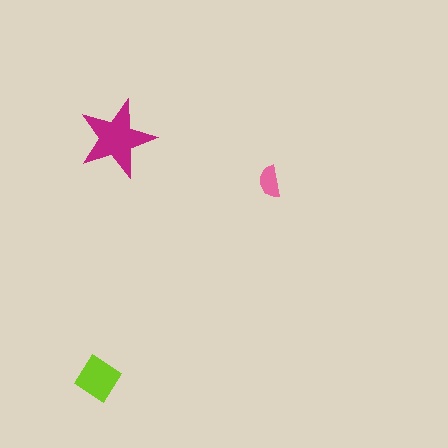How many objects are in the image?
There are 3 objects in the image.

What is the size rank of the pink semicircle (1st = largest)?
3rd.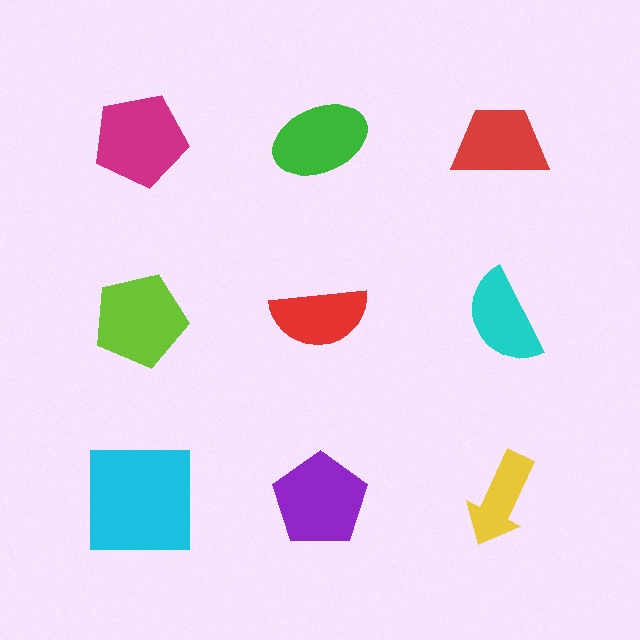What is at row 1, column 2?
A green ellipse.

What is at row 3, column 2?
A purple pentagon.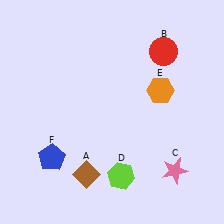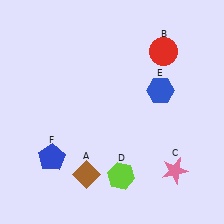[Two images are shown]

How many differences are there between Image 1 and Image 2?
There is 1 difference between the two images.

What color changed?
The hexagon (E) changed from orange in Image 1 to blue in Image 2.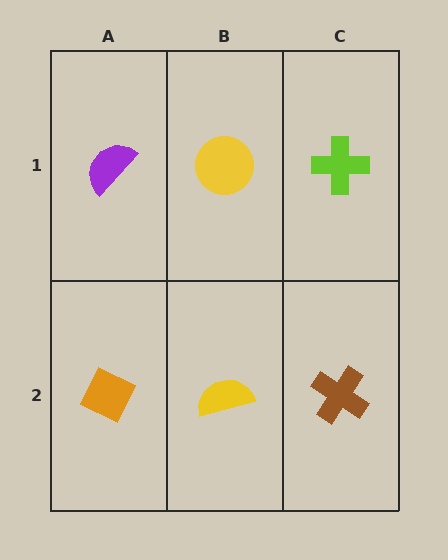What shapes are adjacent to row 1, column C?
A brown cross (row 2, column C), a yellow circle (row 1, column B).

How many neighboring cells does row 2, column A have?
2.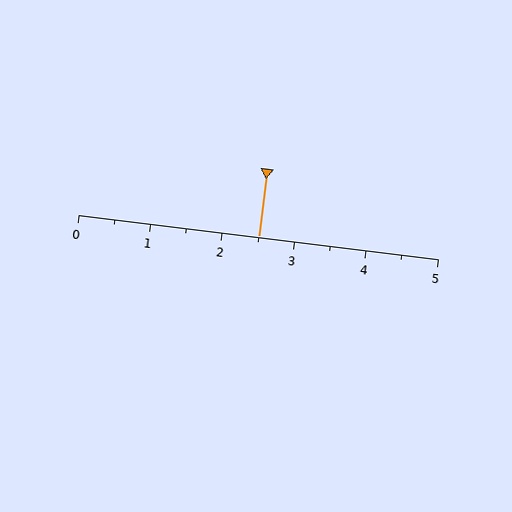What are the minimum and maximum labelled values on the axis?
The axis runs from 0 to 5.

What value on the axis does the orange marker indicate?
The marker indicates approximately 2.5.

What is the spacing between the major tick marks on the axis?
The major ticks are spaced 1 apart.